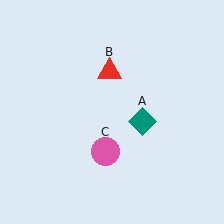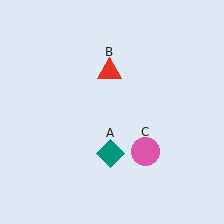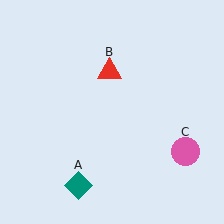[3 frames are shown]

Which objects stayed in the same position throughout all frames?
Red triangle (object B) remained stationary.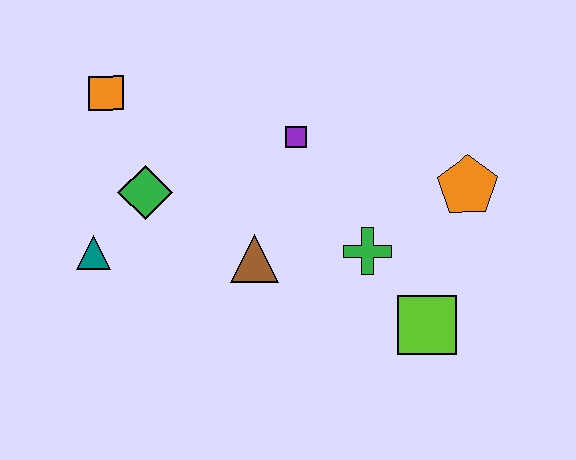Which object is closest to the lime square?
The green cross is closest to the lime square.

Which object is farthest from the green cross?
The orange square is farthest from the green cross.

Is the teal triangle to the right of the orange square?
No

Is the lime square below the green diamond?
Yes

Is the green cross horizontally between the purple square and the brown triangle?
No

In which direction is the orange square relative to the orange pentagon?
The orange square is to the left of the orange pentagon.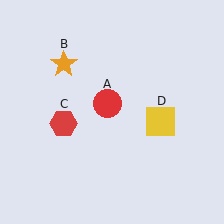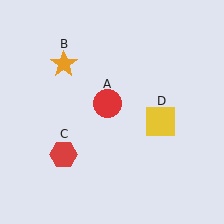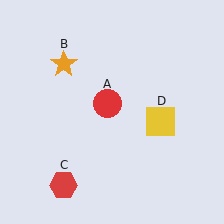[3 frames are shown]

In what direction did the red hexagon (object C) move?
The red hexagon (object C) moved down.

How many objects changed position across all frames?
1 object changed position: red hexagon (object C).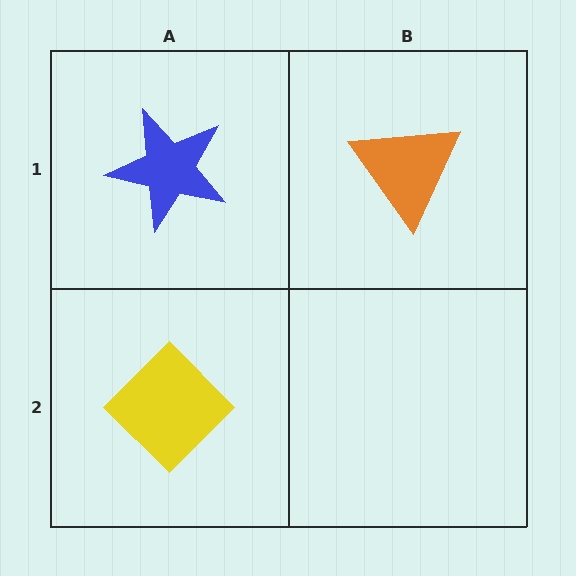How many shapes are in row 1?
2 shapes.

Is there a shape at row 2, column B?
No, that cell is empty.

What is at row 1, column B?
An orange triangle.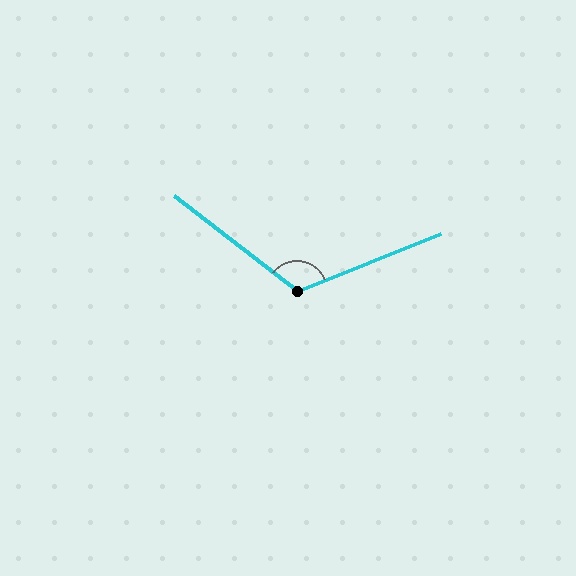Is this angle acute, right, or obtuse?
It is obtuse.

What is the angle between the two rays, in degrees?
Approximately 120 degrees.